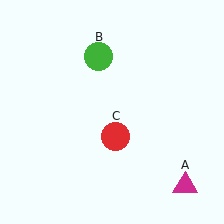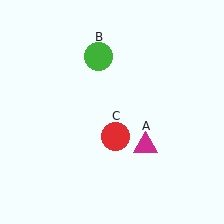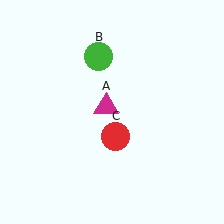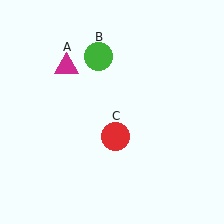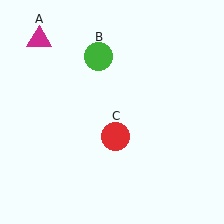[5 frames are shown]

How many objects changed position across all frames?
1 object changed position: magenta triangle (object A).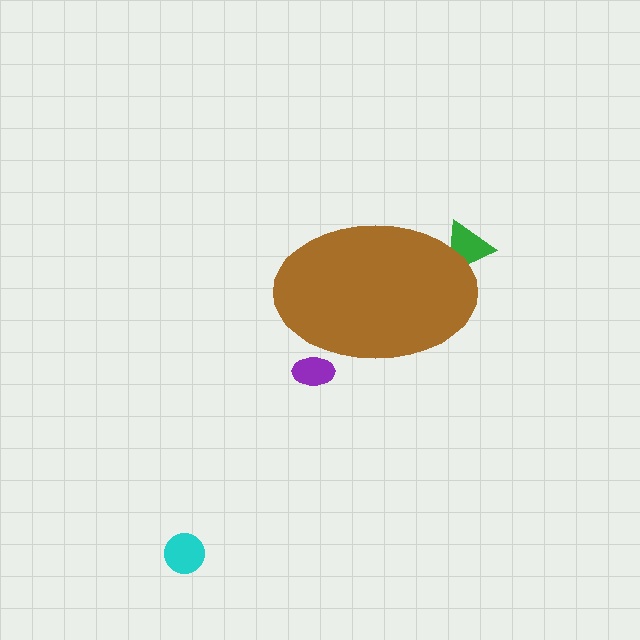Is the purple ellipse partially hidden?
Yes, the purple ellipse is partially hidden behind the brown ellipse.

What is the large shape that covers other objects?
A brown ellipse.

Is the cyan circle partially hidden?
No, the cyan circle is fully visible.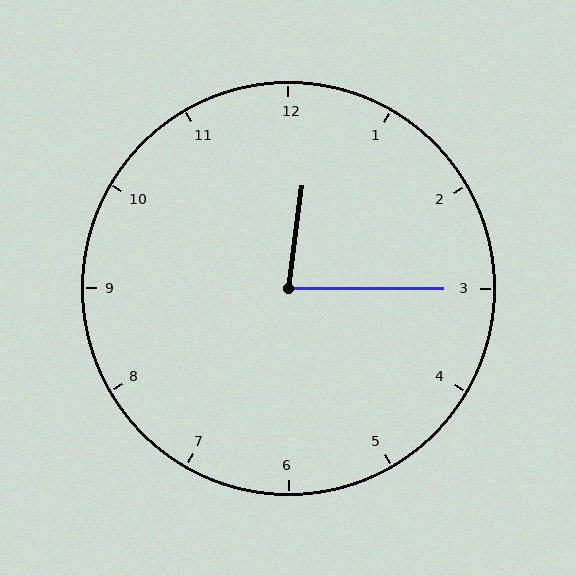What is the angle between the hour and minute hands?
Approximately 82 degrees.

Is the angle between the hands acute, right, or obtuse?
It is acute.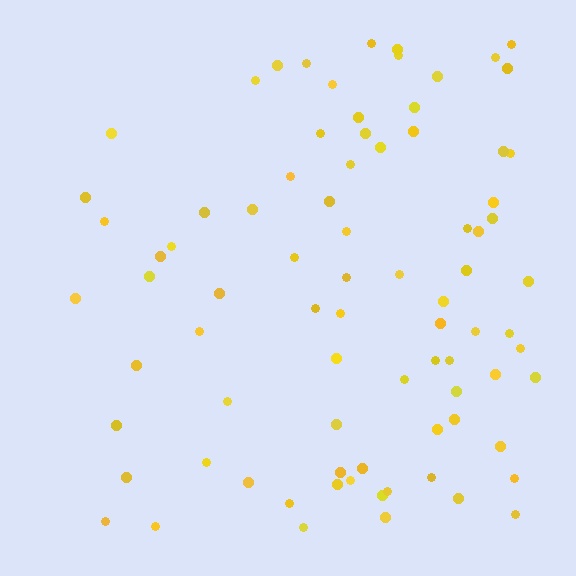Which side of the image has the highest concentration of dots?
The right.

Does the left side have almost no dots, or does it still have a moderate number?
Still a moderate number, just noticeably fewer than the right.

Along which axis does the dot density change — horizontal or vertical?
Horizontal.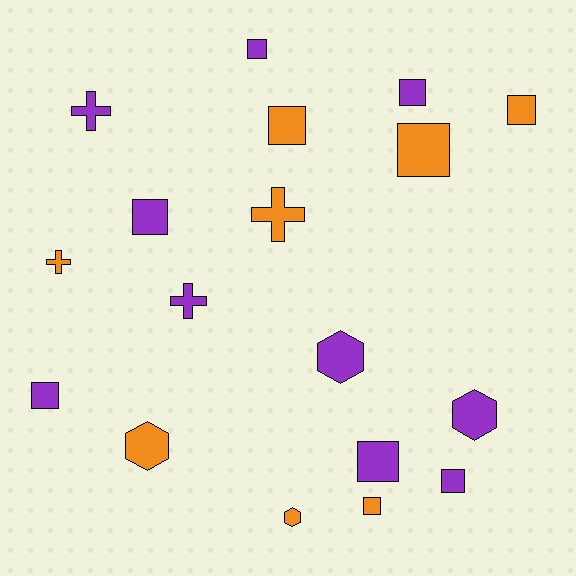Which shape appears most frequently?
Square, with 10 objects.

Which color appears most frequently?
Purple, with 10 objects.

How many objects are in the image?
There are 18 objects.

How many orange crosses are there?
There are 2 orange crosses.